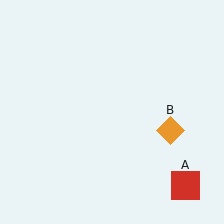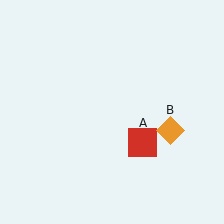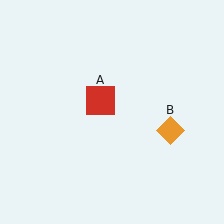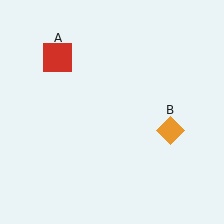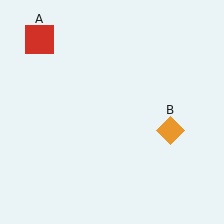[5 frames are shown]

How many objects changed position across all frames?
1 object changed position: red square (object A).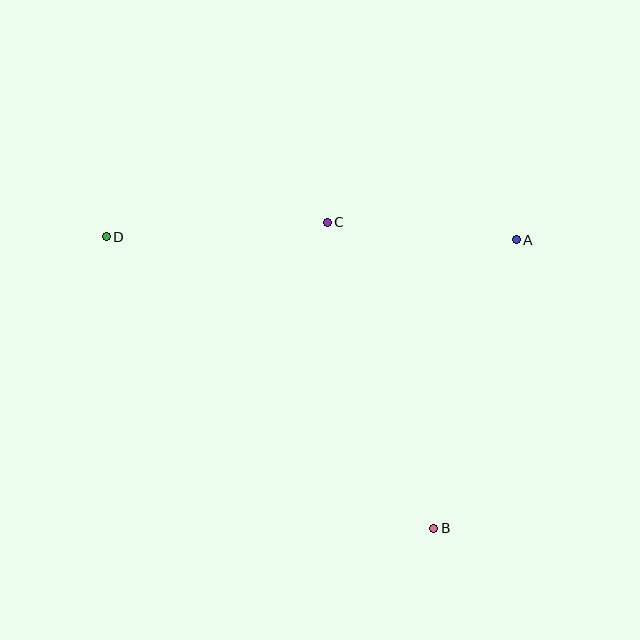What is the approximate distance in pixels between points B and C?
The distance between B and C is approximately 324 pixels.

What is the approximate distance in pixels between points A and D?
The distance between A and D is approximately 410 pixels.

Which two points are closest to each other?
Points A and C are closest to each other.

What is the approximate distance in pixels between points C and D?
The distance between C and D is approximately 221 pixels.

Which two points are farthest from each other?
Points B and D are farthest from each other.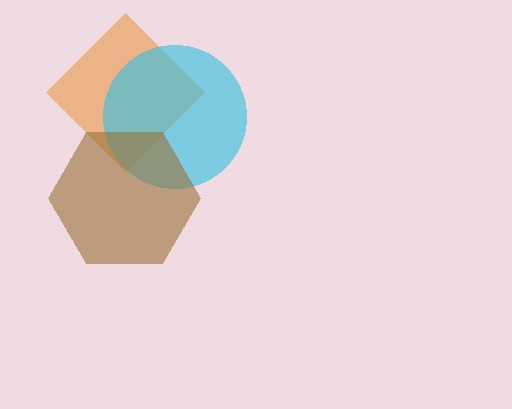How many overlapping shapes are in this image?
There are 3 overlapping shapes in the image.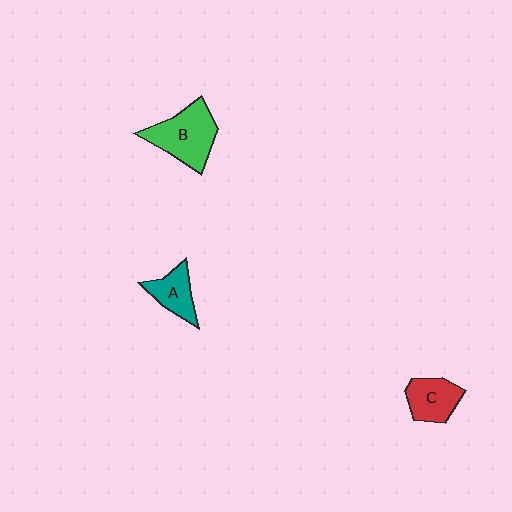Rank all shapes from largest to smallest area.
From largest to smallest: B (green), C (red), A (teal).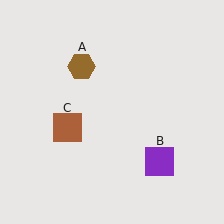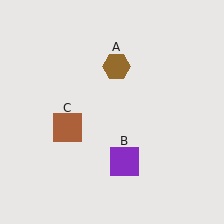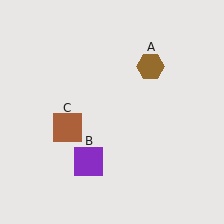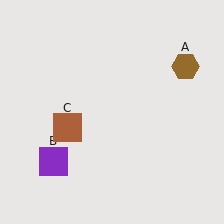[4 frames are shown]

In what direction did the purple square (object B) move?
The purple square (object B) moved left.